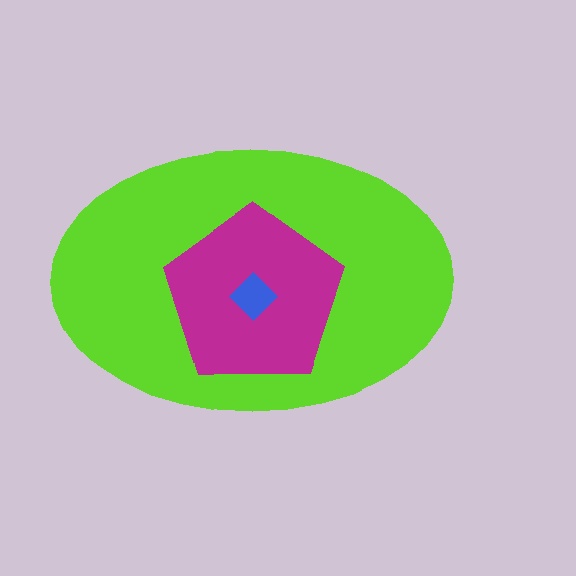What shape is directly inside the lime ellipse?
The magenta pentagon.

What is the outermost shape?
The lime ellipse.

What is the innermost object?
The blue diamond.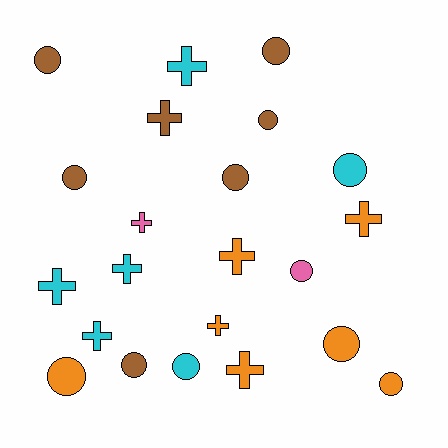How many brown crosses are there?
There is 1 brown cross.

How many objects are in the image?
There are 22 objects.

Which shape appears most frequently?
Circle, with 12 objects.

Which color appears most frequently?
Brown, with 7 objects.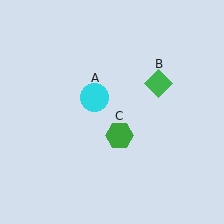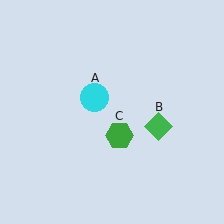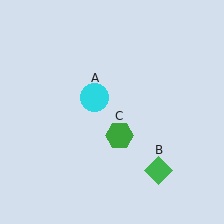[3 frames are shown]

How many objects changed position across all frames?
1 object changed position: green diamond (object B).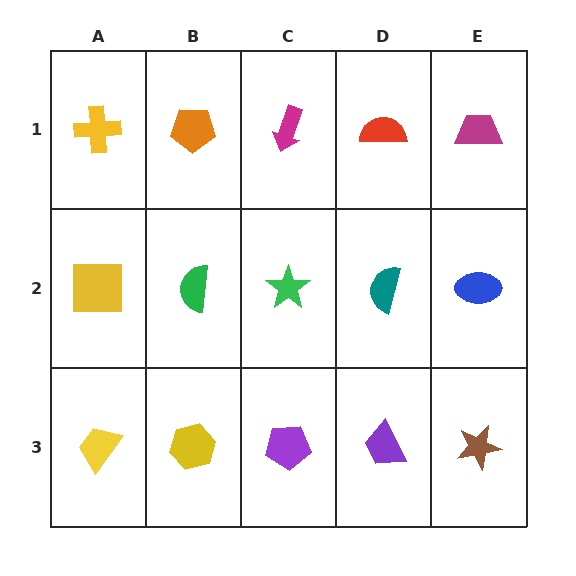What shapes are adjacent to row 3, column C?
A green star (row 2, column C), a yellow hexagon (row 3, column B), a purple trapezoid (row 3, column D).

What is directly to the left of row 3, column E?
A purple trapezoid.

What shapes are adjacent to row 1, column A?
A yellow square (row 2, column A), an orange pentagon (row 1, column B).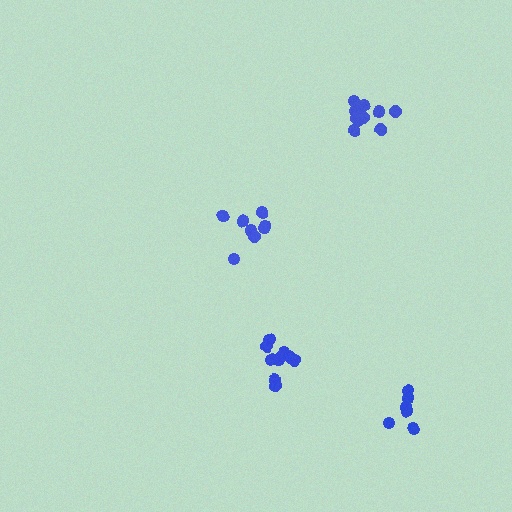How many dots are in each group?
Group 1: 6 dots, Group 2: 10 dots, Group 3: 11 dots, Group 4: 8 dots (35 total).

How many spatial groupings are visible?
There are 4 spatial groupings.